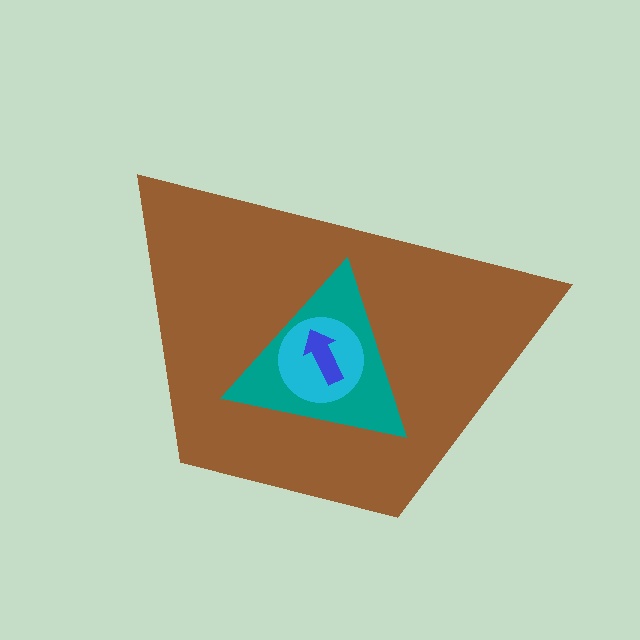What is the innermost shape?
The blue arrow.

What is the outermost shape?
The brown trapezoid.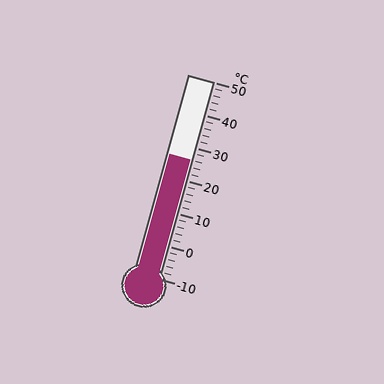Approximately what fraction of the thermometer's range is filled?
The thermometer is filled to approximately 60% of its range.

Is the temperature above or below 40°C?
The temperature is below 40°C.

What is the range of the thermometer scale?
The thermometer scale ranges from -10°C to 50°C.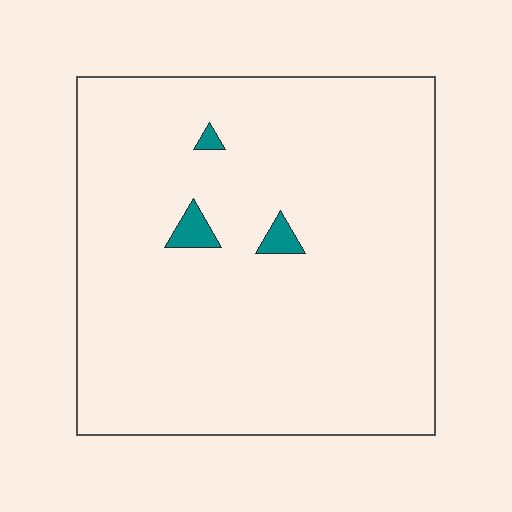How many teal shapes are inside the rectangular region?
3.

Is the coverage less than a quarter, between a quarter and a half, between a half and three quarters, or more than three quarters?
Less than a quarter.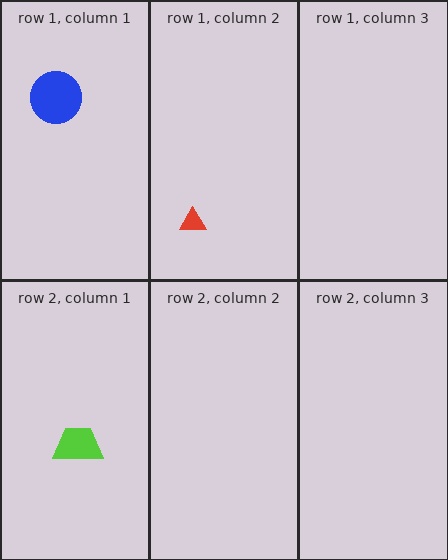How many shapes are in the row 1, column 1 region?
1.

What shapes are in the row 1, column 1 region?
The blue circle.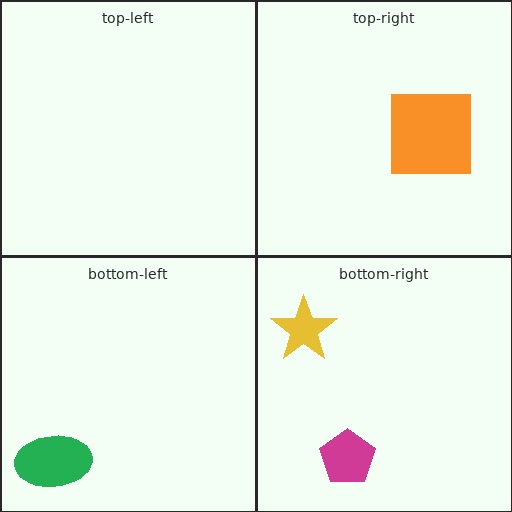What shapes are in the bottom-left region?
The green ellipse.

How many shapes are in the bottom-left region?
1.